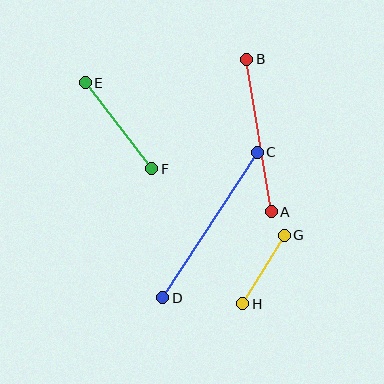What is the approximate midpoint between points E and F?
The midpoint is at approximately (119, 126) pixels.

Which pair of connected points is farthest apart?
Points C and D are farthest apart.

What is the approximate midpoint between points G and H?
The midpoint is at approximately (263, 269) pixels.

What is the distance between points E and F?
The distance is approximately 109 pixels.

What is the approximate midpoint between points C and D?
The midpoint is at approximately (210, 225) pixels.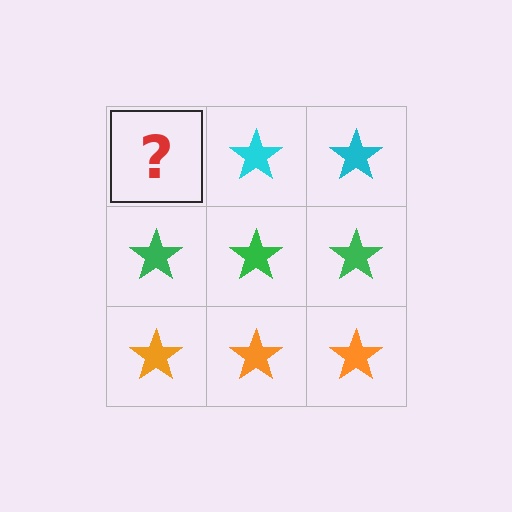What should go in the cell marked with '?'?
The missing cell should contain a cyan star.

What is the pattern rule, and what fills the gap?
The rule is that each row has a consistent color. The gap should be filled with a cyan star.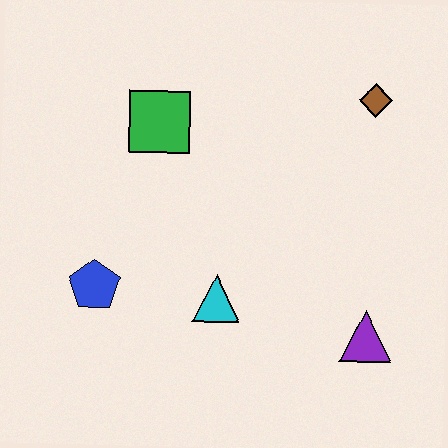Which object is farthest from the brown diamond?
The blue pentagon is farthest from the brown diamond.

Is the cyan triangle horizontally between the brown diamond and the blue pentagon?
Yes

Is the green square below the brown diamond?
Yes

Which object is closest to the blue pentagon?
The cyan triangle is closest to the blue pentagon.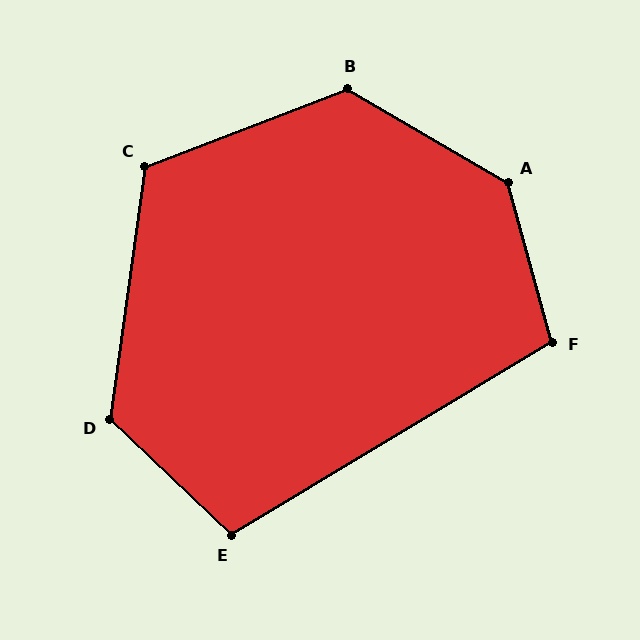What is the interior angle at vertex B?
Approximately 129 degrees (obtuse).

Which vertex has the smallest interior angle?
E, at approximately 105 degrees.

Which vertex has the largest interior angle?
A, at approximately 136 degrees.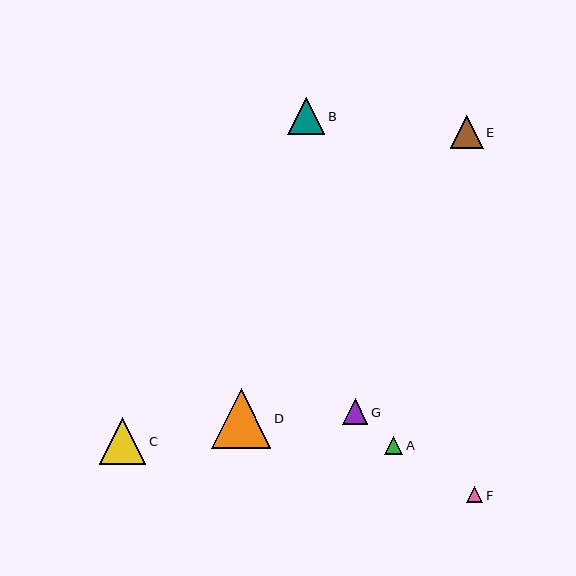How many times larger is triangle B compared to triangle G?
Triangle B is approximately 1.5 times the size of triangle G.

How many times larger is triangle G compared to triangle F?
Triangle G is approximately 1.6 times the size of triangle F.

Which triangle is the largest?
Triangle D is the largest with a size of approximately 60 pixels.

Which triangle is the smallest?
Triangle F is the smallest with a size of approximately 16 pixels.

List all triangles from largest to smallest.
From largest to smallest: D, C, B, E, G, A, F.